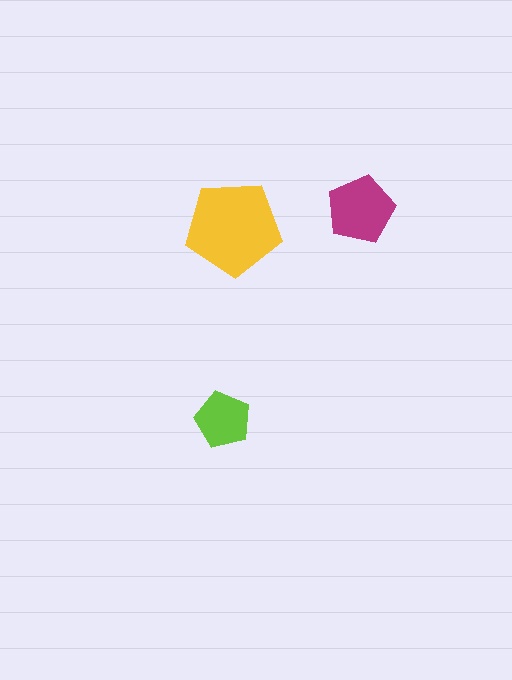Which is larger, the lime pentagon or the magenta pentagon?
The magenta one.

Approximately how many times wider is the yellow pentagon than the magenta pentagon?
About 1.5 times wider.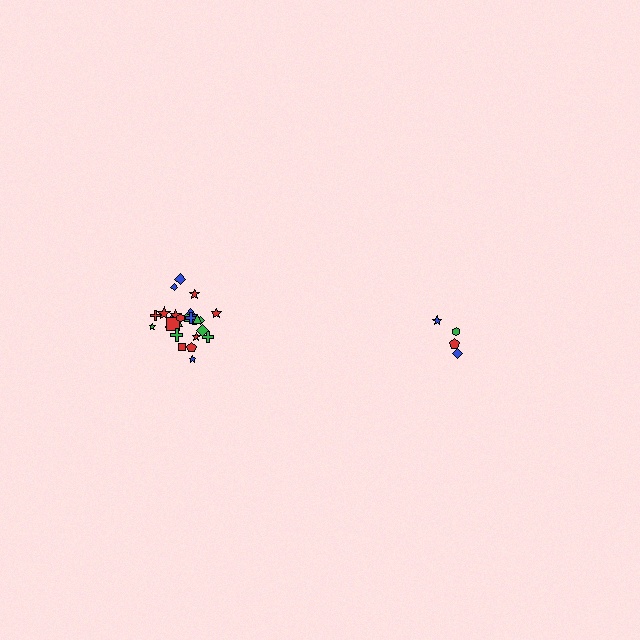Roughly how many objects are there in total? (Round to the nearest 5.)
Roughly 30 objects in total.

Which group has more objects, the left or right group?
The left group.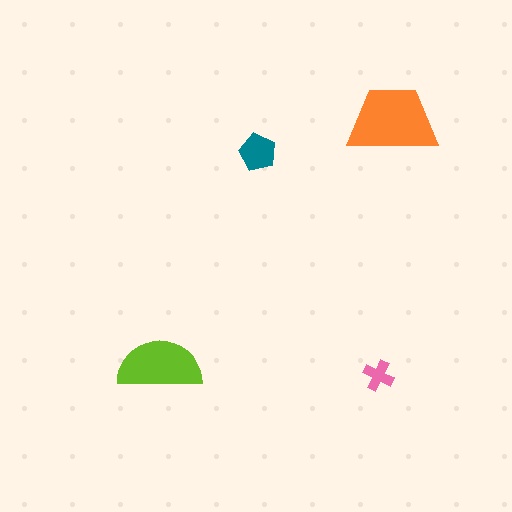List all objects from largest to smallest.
The orange trapezoid, the lime semicircle, the teal pentagon, the pink cross.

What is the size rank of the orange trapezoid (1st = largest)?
1st.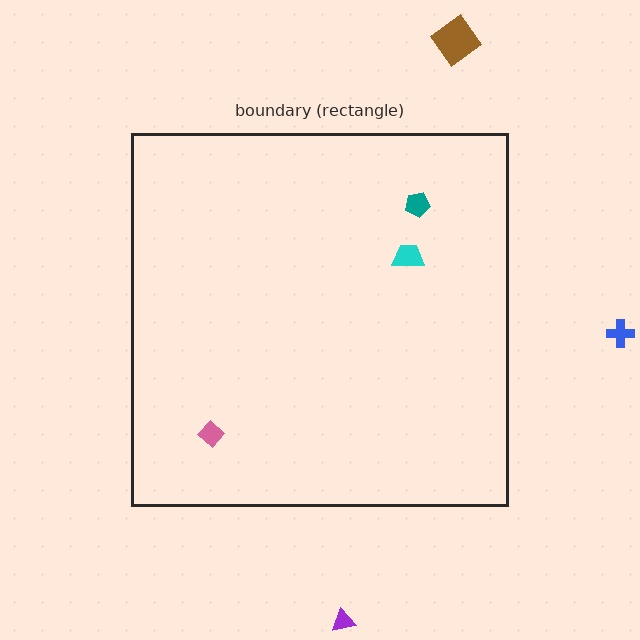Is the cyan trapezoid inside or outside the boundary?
Inside.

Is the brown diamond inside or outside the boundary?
Outside.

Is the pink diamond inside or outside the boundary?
Inside.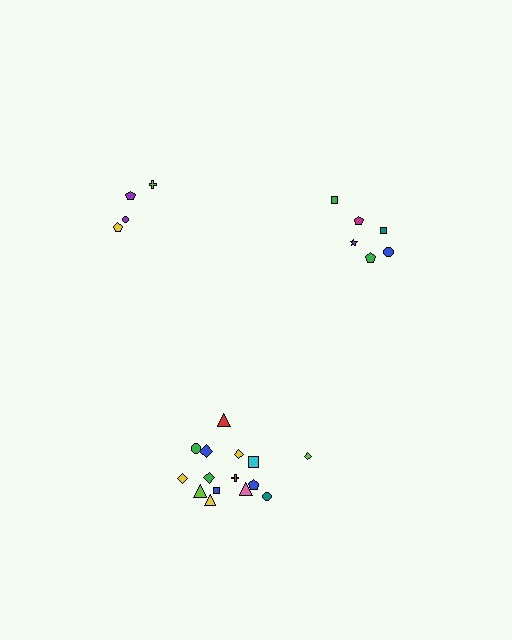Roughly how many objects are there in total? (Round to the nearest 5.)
Roughly 25 objects in total.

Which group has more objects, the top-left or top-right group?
The top-right group.